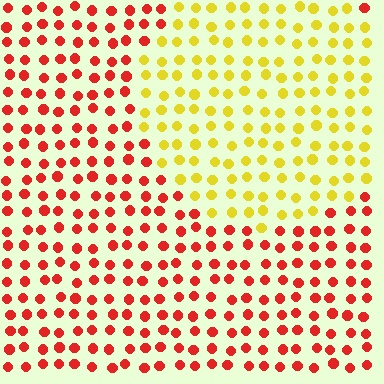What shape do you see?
I see a circle.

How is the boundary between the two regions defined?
The boundary is defined purely by a slight shift in hue (about 57 degrees). Spacing, size, and orientation are identical on both sides.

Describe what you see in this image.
The image is filled with small red elements in a uniform arrangement. A circle-shaped region is visible where the elements are tinted to a slightly different hue, forming a subtle color boundary.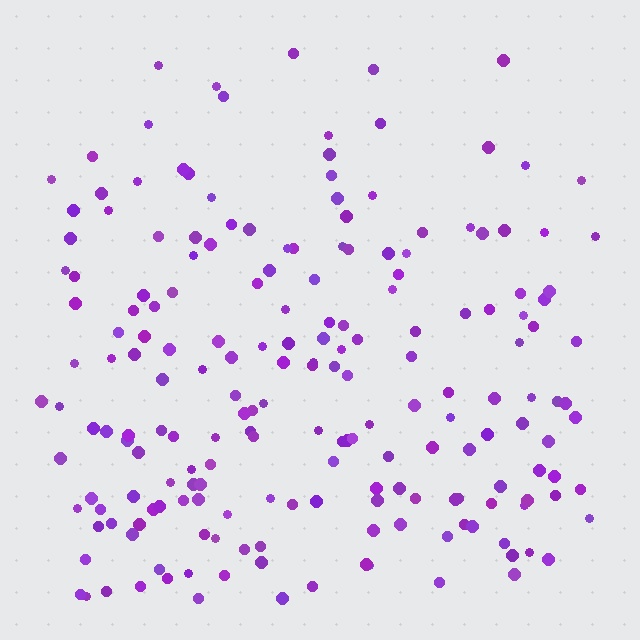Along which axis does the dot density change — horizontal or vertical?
Vertical.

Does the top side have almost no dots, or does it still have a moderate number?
Still a moderate number, just noticeably fewer than the bottom.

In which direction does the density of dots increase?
From top to bottom, with the bottom side densest.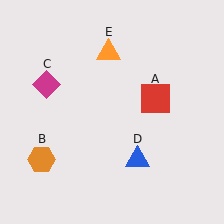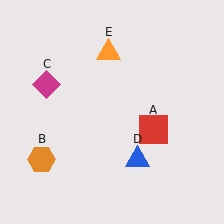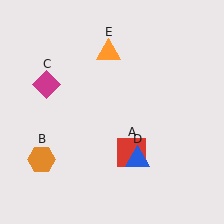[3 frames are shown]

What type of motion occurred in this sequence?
The red square (object A) rotated clockwise around the center of the scene.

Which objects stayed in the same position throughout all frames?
Orange hexagon (object B) and magenta diamond (object C) and blue triangle (object D) and orange triangle (object E) remained stationary.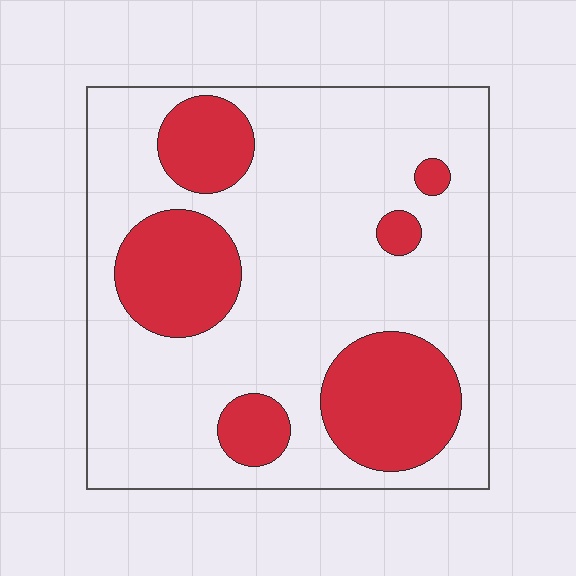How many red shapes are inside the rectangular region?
6.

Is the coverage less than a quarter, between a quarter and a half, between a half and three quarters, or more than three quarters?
Between a quarter and a half.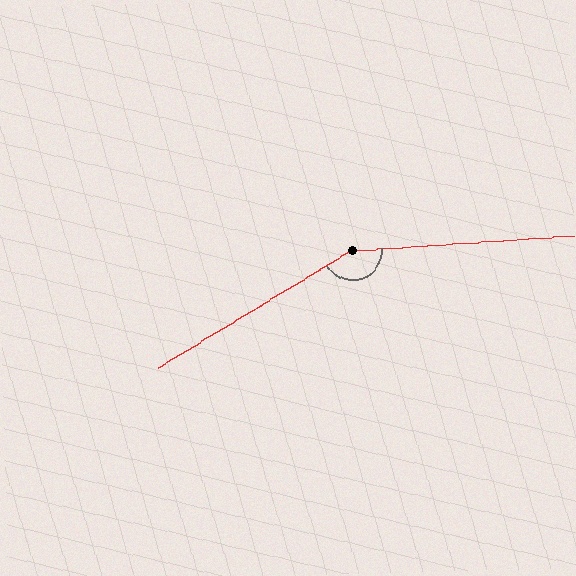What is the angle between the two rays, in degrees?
Approximately 153 degrees.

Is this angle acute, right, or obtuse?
It is obtuse.